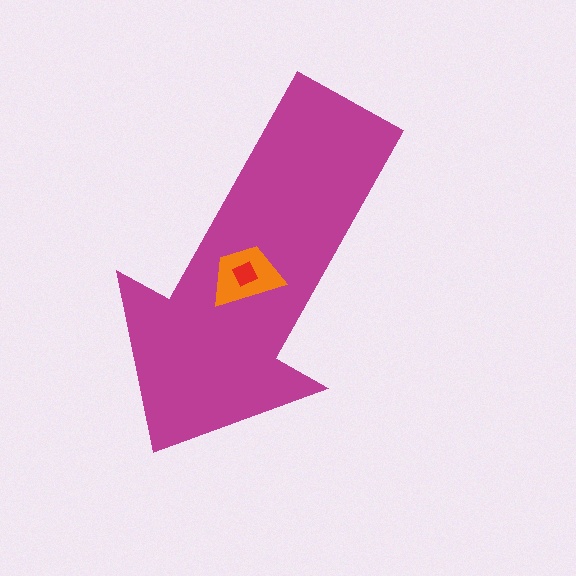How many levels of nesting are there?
3.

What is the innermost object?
The red square.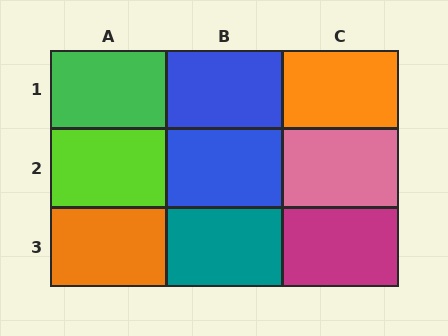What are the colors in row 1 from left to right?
Green, blue, orange.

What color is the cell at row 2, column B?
Blue.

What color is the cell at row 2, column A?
Lime.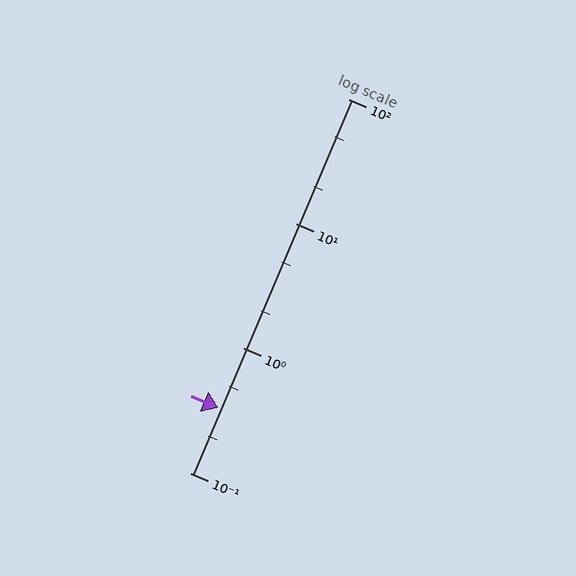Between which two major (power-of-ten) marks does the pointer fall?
The pointer is between 0.1 and 1.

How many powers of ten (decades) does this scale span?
The scale spans 3 decades, from 0.1 to 100.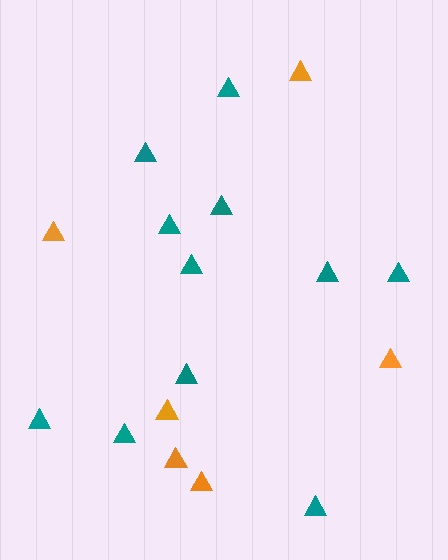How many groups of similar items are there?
There are 2 groups: one group of orange triangles (6) and one group of teal triangles (11).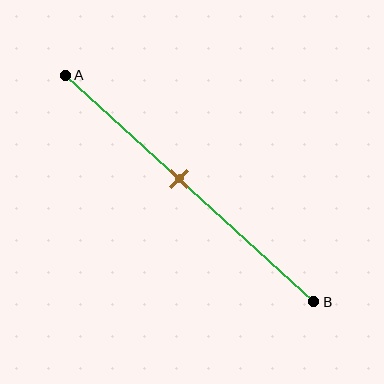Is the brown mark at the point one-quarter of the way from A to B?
No, the mark is at about 45% from A, not at the 25% one-quarter point.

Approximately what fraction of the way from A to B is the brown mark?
The brown mark is approximately 45% of the way from A to B.